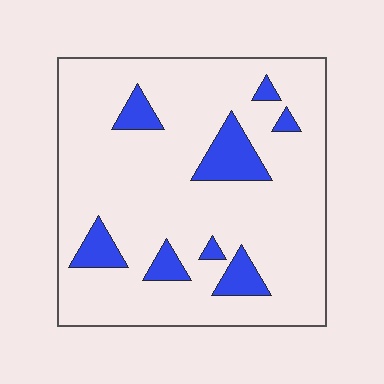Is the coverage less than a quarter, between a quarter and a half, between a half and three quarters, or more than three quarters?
Less than a quarter.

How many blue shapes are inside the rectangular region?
8.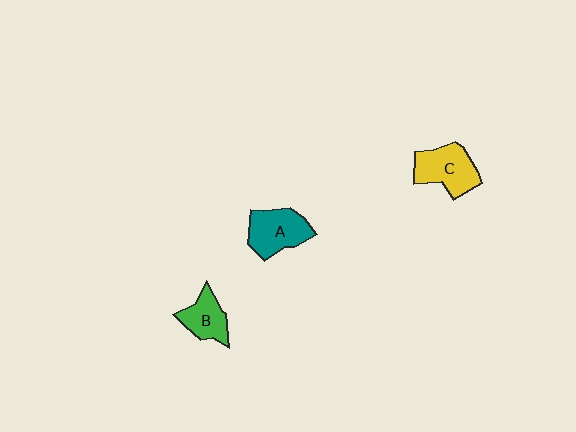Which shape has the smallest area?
Shape B (green).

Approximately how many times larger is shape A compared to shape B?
Approximately 1.3 times.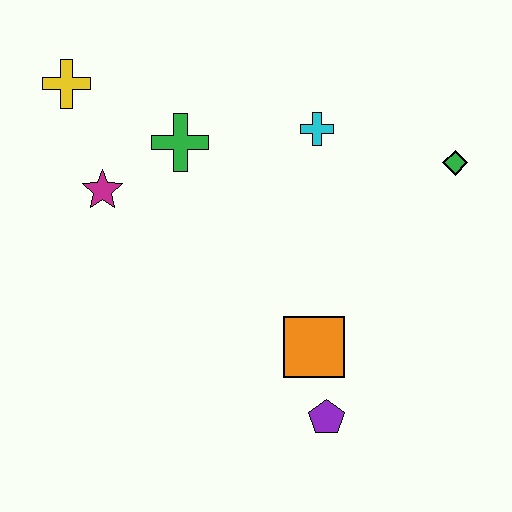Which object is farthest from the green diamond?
The yellow cross is farthest from the green diamond.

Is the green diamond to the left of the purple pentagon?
No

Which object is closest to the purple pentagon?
The orange square is closest to the purple pentagon.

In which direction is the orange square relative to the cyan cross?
The orange square is below the cyan cross.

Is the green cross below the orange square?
No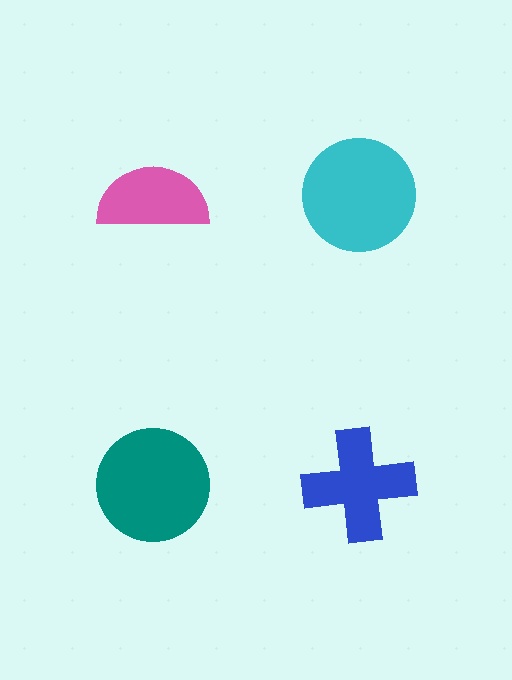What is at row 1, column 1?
A pink semicircle.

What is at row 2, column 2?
A blue cross.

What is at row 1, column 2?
A cyan circle.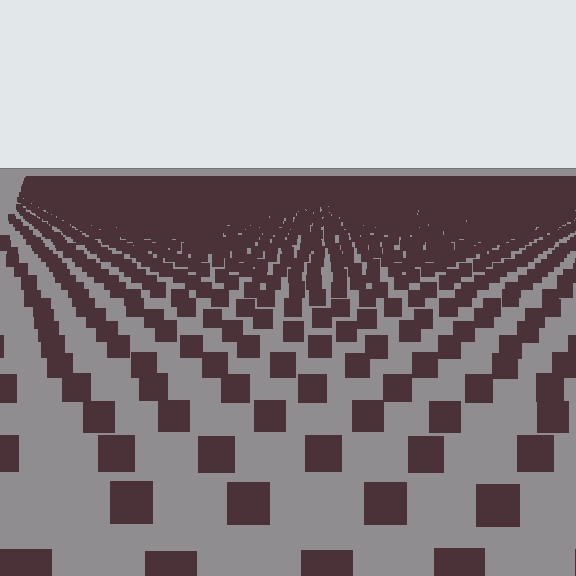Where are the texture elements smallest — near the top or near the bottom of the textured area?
Near the top.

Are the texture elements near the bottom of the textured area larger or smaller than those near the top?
Larger. Near the bottom, elements are closer to the viewer and appear at a bigger on-screen size.